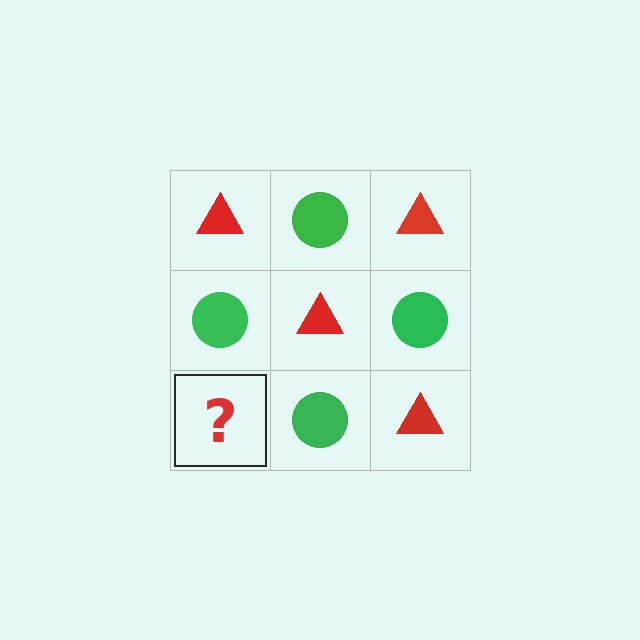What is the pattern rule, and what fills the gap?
The rule is that it alternates red triangle and green circle in a checkerboard pattern. The gap should be filled with a red triangle.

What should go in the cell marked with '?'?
The missing cell should contain a red triangle.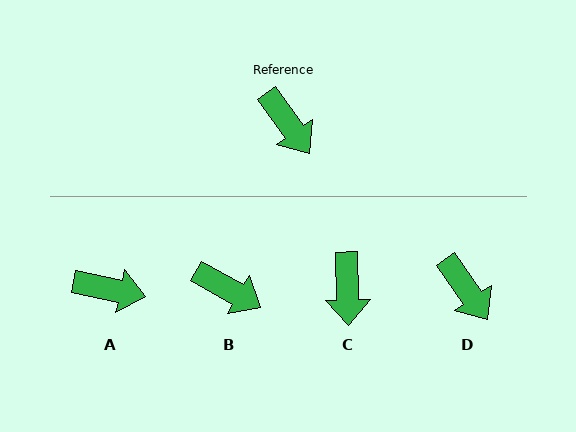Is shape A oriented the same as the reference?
No, it is off by about 43 degrees.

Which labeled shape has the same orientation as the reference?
D.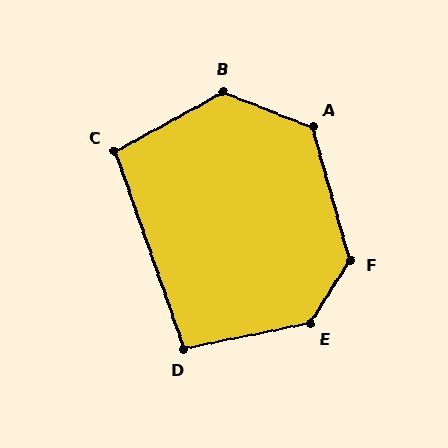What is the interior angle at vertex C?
Approximately 99 degrees (obtuse).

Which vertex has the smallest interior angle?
D, at approximately 98 degrees.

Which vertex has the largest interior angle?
E, at approximately 134 degrees.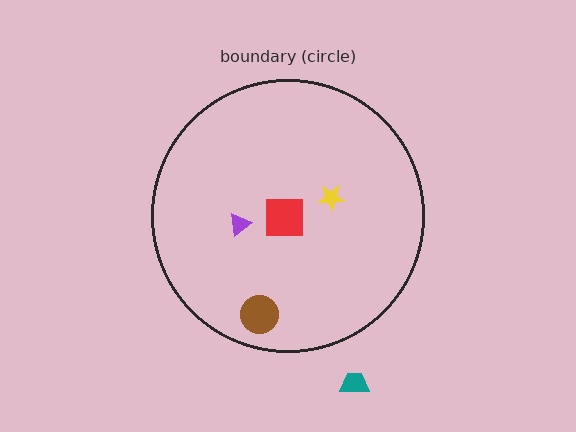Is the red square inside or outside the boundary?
Inside.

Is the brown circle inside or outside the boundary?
Inside.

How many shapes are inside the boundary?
4 inside, 1 outside.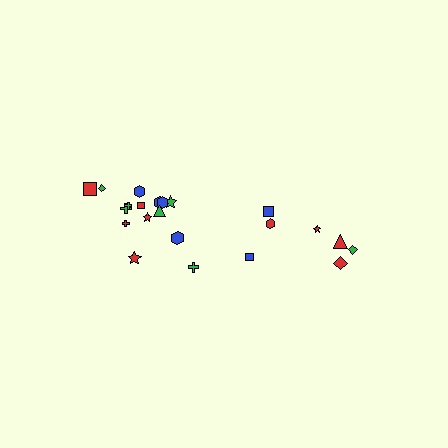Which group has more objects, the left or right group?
The left group.